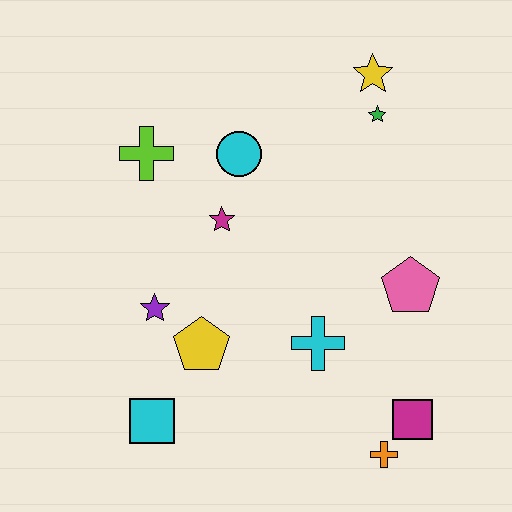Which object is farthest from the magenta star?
The orange cross is farthest from the magenta star.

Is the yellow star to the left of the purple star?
No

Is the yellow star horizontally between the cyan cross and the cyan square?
No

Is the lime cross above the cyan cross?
Yes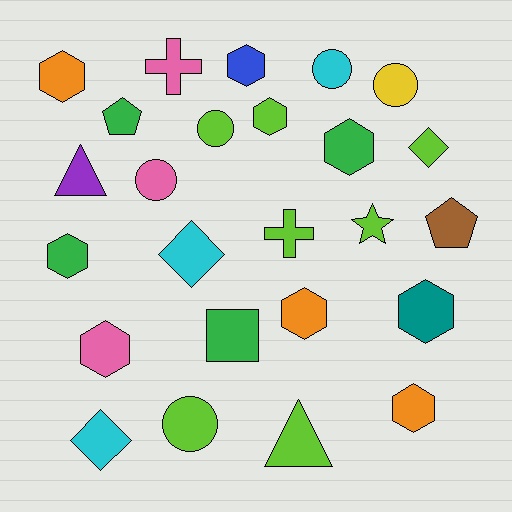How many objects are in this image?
There are 25 objects.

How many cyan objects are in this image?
There are 3 cyan objects.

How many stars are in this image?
There is 1 star.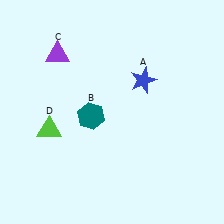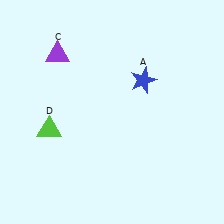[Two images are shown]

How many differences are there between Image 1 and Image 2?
There is 1 difference between the two images.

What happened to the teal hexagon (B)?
The teal hexagon (B) was removed in Image 2. It was in the bottom-left area of Image 1.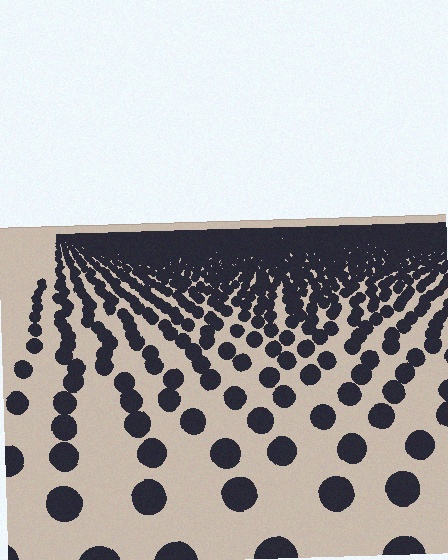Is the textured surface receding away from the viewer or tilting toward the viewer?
The surface is receding away from the viewer. Texture elements get smaller and denser toward the top.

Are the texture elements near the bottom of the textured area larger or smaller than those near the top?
Larger. Near the bottom, elements are closer to the viewer and appear at a bigger on-screen size.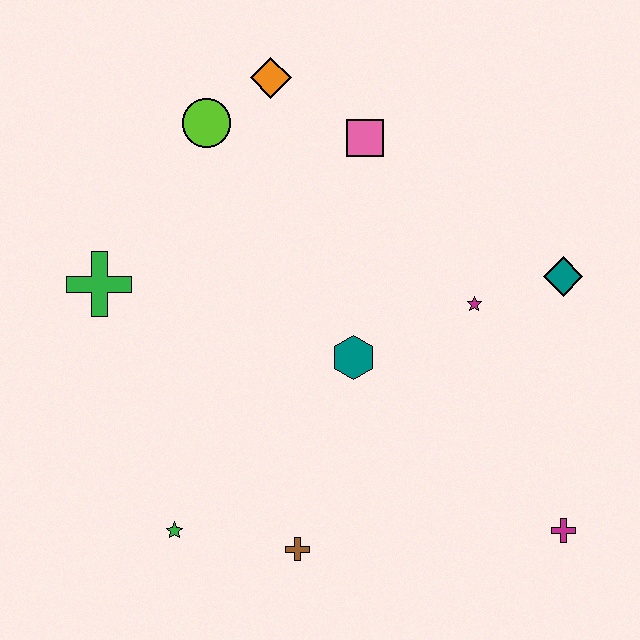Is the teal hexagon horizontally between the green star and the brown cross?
No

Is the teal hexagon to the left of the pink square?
Yes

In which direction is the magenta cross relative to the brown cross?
The magenta cross is to the right of the brown cross.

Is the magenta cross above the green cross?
No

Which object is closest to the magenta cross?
The magenta star is closest to the magenta cross.